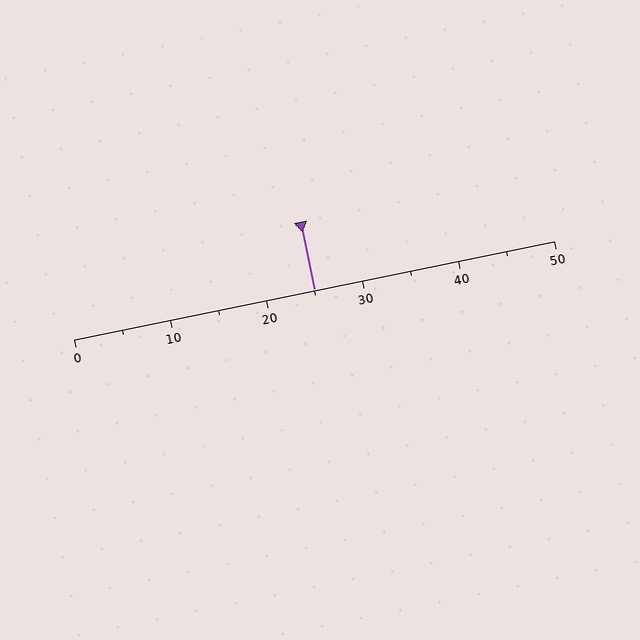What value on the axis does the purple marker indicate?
The marker indicates approximately 25.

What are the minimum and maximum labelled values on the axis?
The axis runs from 0 to 50.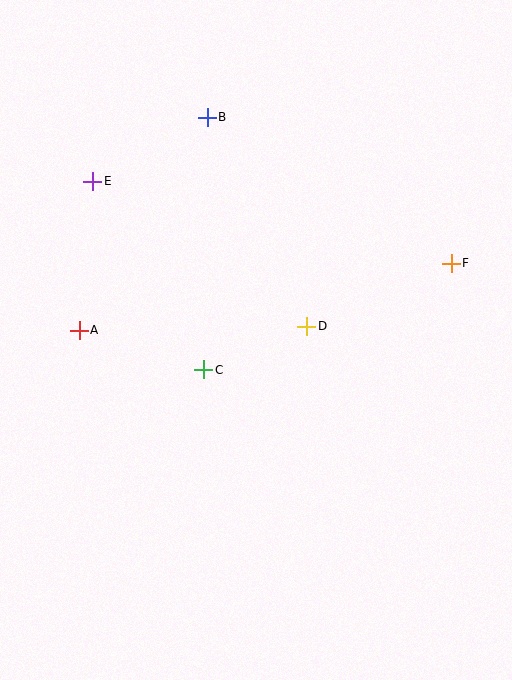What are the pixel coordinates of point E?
Point E is at (93, 181).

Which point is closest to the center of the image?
Point D at (307, 326) is closest to the center.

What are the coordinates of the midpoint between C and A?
The midpoint between C and A is at (142, 350).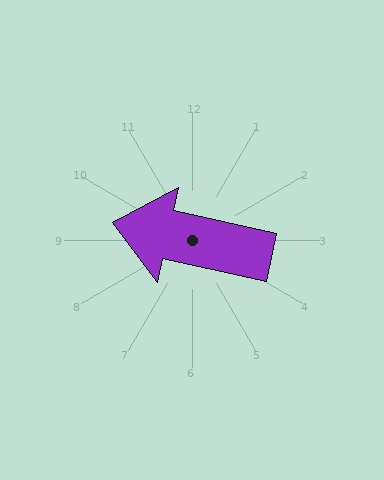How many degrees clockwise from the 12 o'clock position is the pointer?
Approximately 282 degrees.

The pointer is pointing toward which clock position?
Roughly 9 o'clock.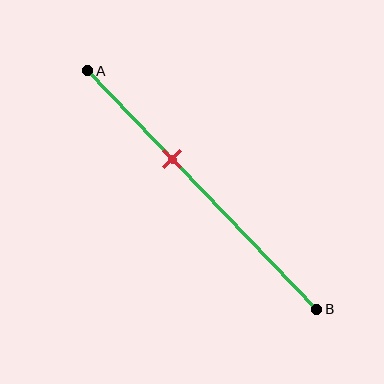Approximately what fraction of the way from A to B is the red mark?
The red mark is approximately 35% of the way from A to B.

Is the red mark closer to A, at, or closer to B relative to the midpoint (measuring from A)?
The red mark is closer to point A than the midpoint of segment AB.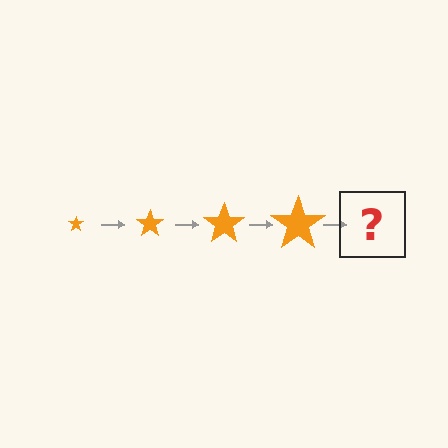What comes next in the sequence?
The next element should be an orange star, larger than the previous one.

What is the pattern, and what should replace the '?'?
The pattern is that the star gets progressively larger each step. The '?' should be an orange star, larger than the previous one.